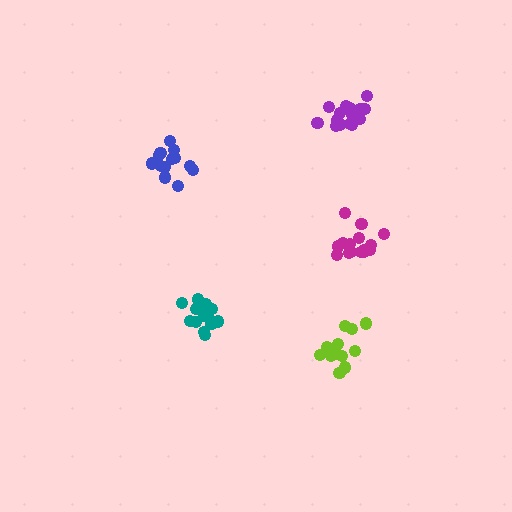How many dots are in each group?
Group 1: 15 dots, Group 2: 14 dots, Group 3: 15 dots, Group 4: 13 dots, Group 5: 16 dots (73 total).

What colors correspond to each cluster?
The clusters are colored: lime, teal, magenta, blue, purple.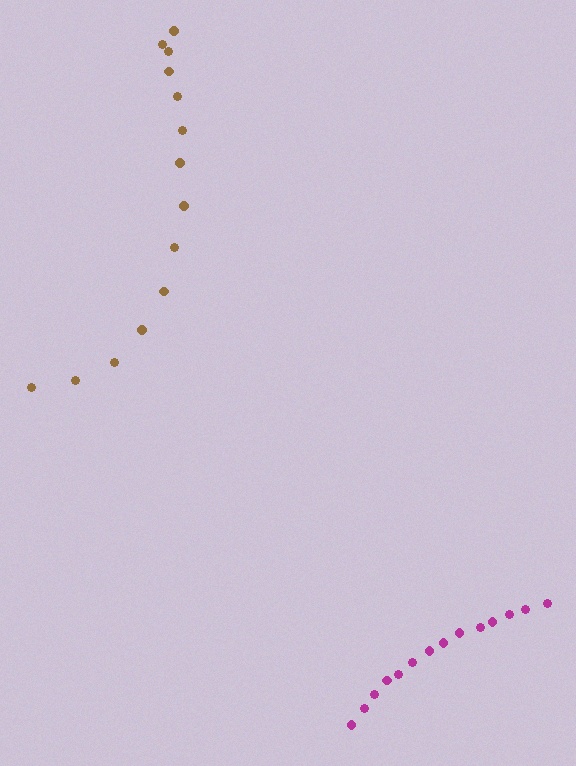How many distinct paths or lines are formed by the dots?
There are 2 distinct paths.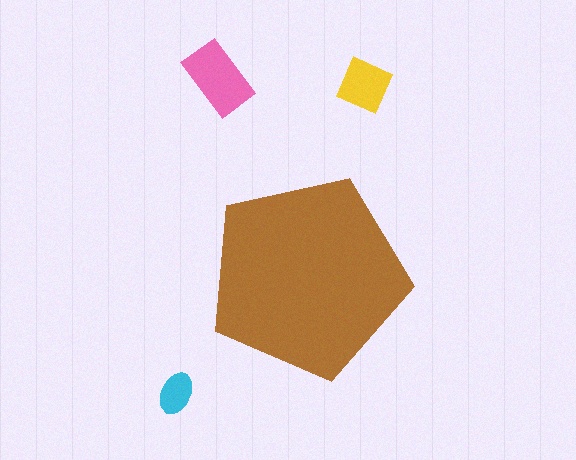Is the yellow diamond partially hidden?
No, the yellow diamond is fully visible.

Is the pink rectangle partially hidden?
No, the pink rectangle is fully visible.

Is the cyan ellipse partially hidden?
No, the cyan ellipse is fully visible.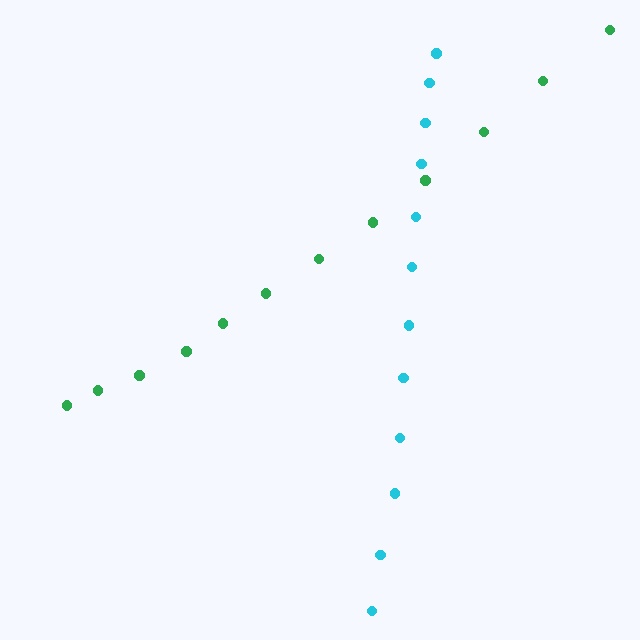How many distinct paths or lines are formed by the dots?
There are 2 distinct paths.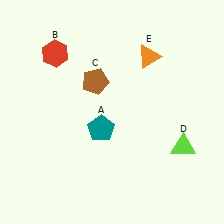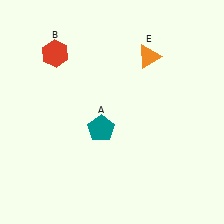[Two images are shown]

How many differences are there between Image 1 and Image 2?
There are 2 differences between the two images.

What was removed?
The lime triangle (D), the brown pentagon (C) were removed in Image 2.